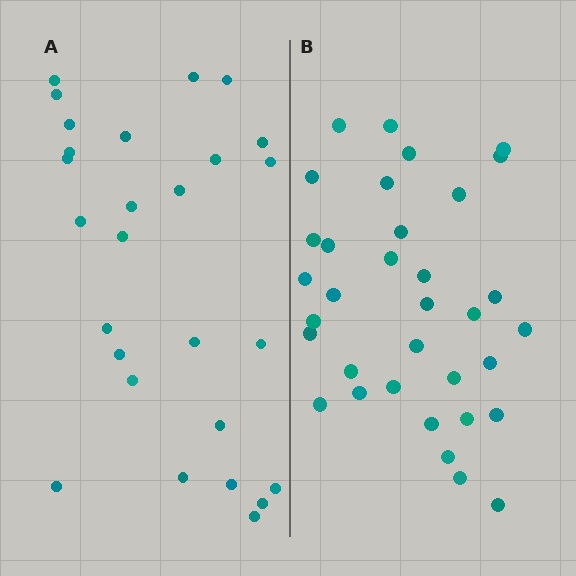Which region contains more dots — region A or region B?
Region B (the right region) has more dots.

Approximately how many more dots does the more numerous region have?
Region B has roughly 8 or so more dots than region A.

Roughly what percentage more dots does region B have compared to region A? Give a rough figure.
About 25% more.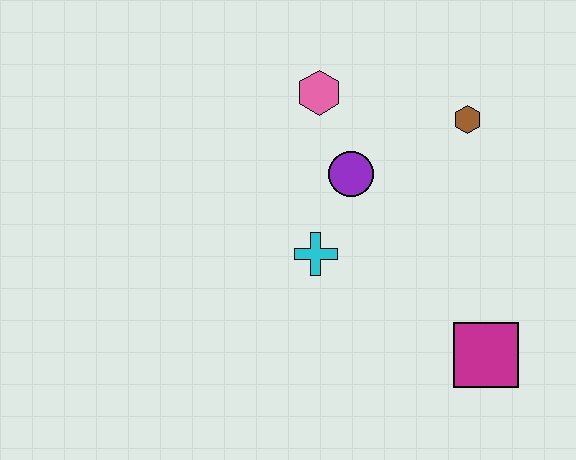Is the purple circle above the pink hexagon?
No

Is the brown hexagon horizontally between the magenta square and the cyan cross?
Yes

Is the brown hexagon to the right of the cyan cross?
Yes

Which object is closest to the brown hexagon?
The purple circle is closest to the brown hexagon.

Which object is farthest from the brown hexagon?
The magenta square is farthest from the brown hexagon.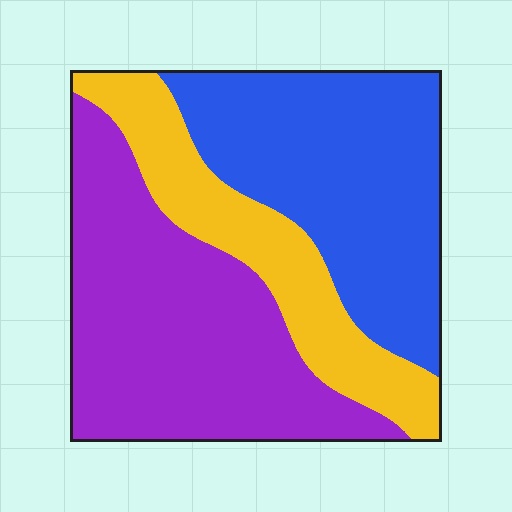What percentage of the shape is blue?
Blue covers 36% of the shape.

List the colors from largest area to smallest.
From largest to smallest: purple, blue, yellow.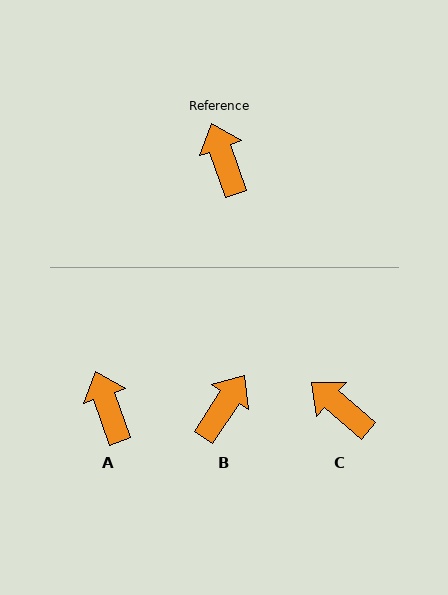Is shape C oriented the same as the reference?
No, it is off by about 30 degrees.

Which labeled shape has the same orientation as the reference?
A.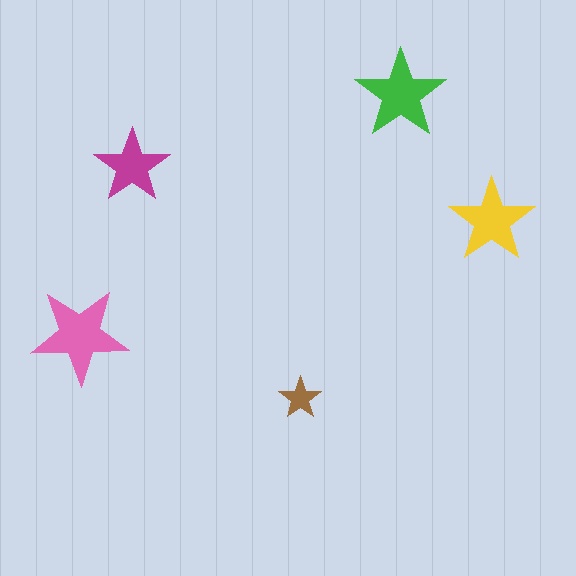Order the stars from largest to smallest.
the pink one, the green one, the yellow one, the magenta one, the brown one.